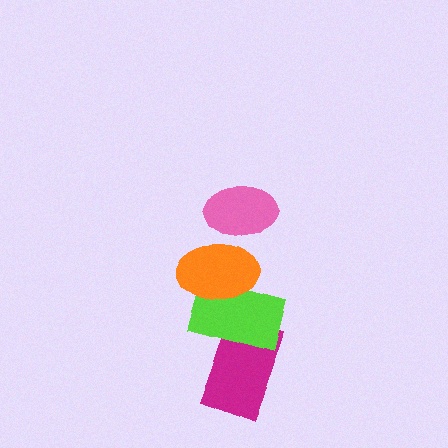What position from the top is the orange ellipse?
The orange ellipse is 2nd from the top.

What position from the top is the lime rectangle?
The lime rectangle is 3rd from the top.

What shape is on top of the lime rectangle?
The orange ellipse is on top of the lime rectangle.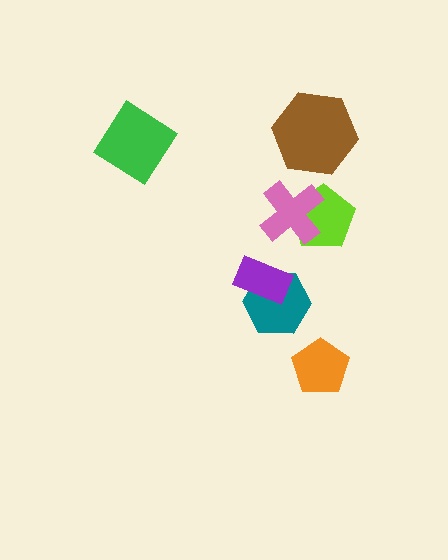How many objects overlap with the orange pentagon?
0 objects overlap with the orange pentagon.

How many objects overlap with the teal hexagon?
1 object overlaps with the teal hexagon.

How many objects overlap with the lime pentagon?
1 object overlaps with the lime pentagon.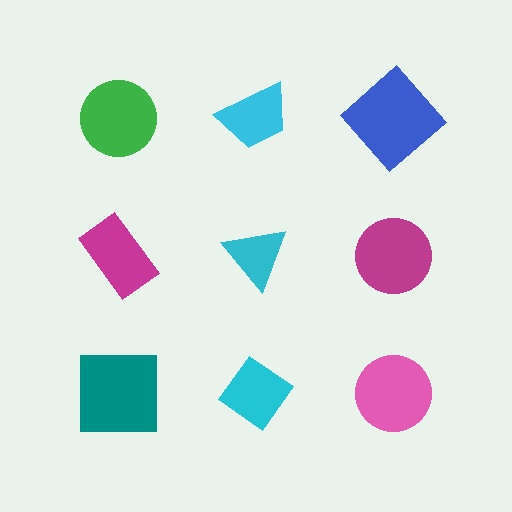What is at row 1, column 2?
A cyan trapezoid.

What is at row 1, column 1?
A green circle.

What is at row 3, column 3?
A pink circle.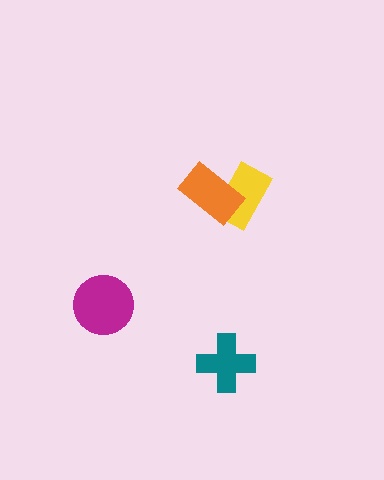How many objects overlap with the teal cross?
0 objects overlap with the teal cross.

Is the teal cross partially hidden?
No, no other shape covers it.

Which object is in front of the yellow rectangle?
The orange rectangle is in front of the yellow rectangle.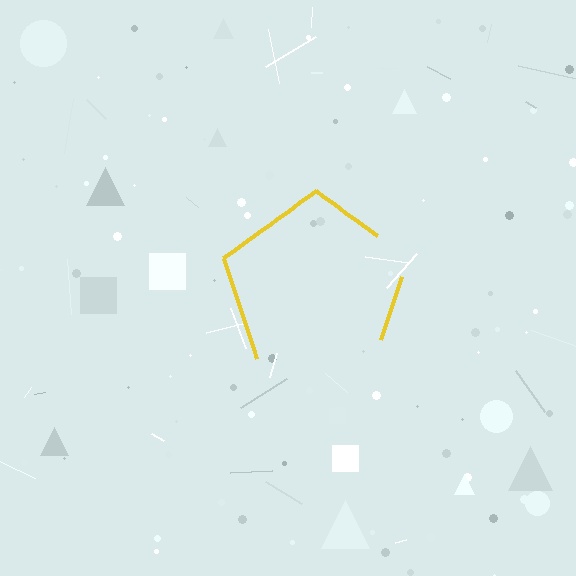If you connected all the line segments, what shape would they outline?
They would outline a pentagon.